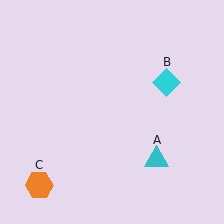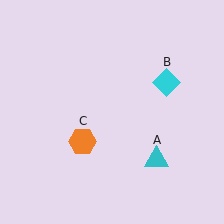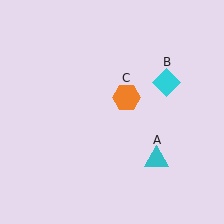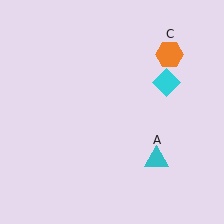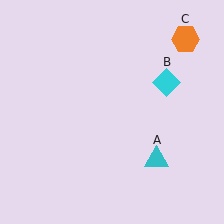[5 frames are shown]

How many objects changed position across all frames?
1 object changed position: orange hexagon (object C).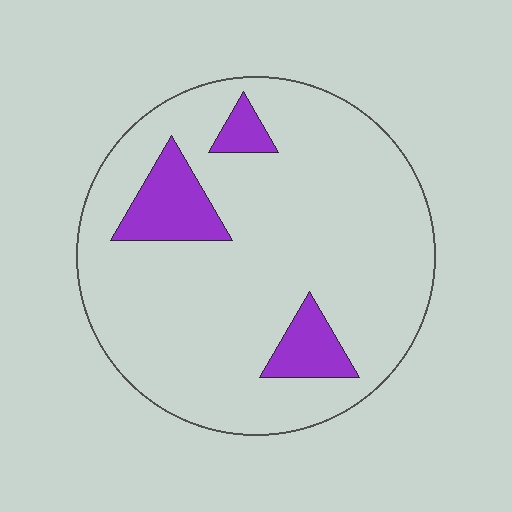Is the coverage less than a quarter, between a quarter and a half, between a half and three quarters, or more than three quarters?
Less than a quarter.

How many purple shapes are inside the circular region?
3.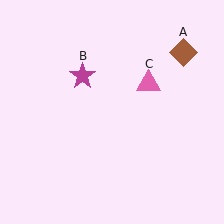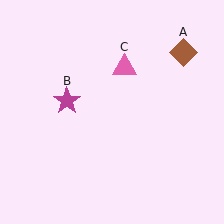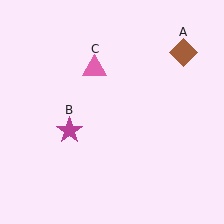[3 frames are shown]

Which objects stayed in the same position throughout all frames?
Brown diamond (object A) remained stationary.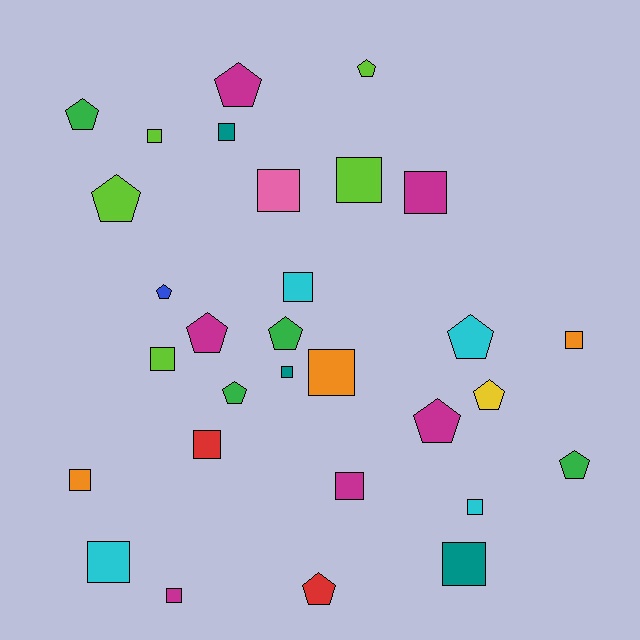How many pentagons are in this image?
There are 13 pentagons.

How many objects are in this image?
There are 30 objects.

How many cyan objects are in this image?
There are 4 cyan objects.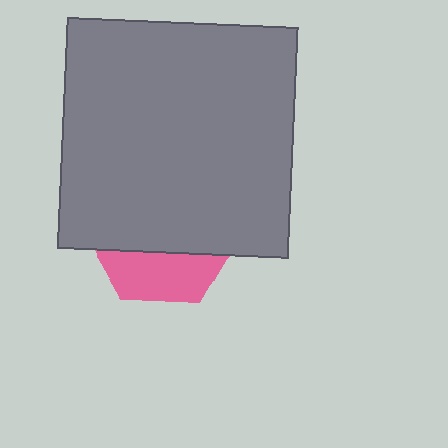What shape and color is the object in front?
The object in front is a gray square.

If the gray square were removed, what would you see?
You would see the complete pink hexagon.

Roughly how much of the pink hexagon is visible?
A small part of it is visible (roughly 32%).